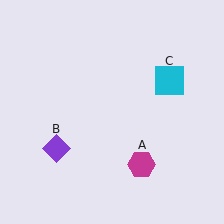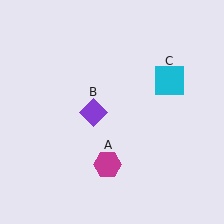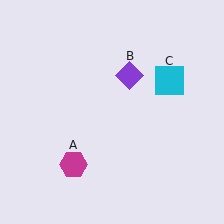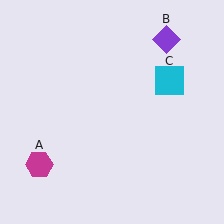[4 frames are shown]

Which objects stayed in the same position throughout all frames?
Cyan square (object C) remained stationary.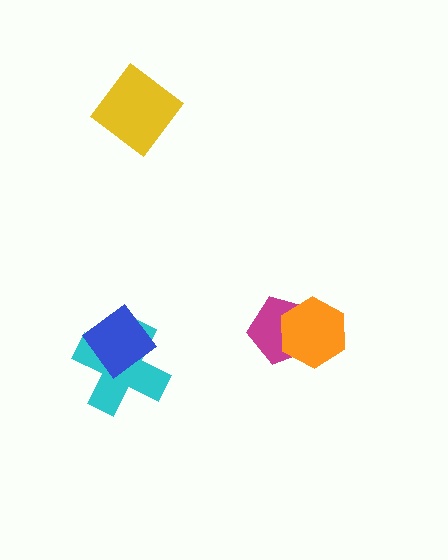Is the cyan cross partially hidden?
Yes, it is partially covered by another shape.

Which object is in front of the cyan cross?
The blue diamond is in front of the cyan cross.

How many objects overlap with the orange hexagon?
1 object overlaps with the orange hexagon.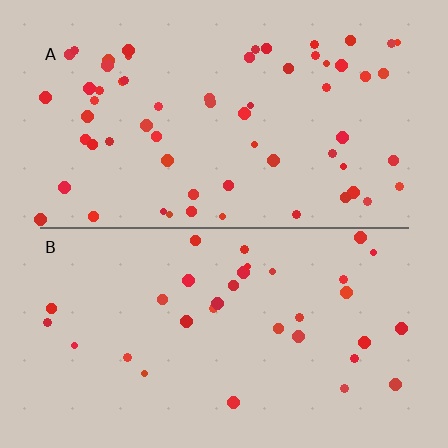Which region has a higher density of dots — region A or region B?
A (the top).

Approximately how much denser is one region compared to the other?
Approximately 2.0× — region A over region B.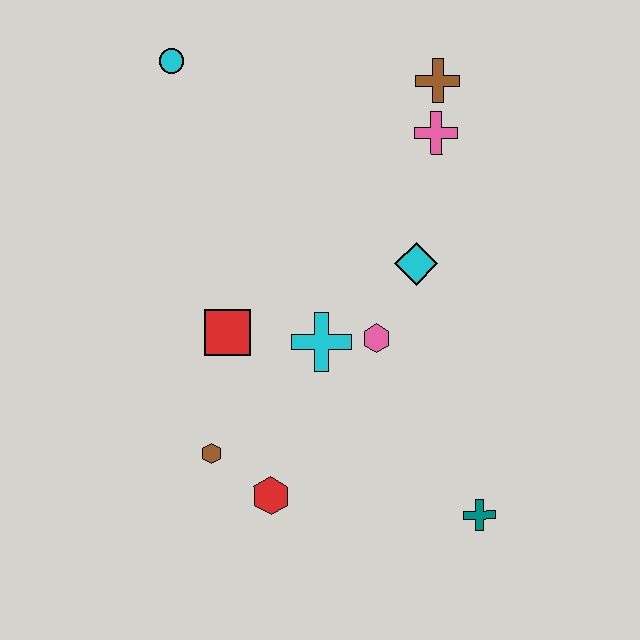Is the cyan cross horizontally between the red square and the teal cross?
Yes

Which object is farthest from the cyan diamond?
The cyan circle is farthest from the cyan diamond.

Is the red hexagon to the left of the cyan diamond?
Yes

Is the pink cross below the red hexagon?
No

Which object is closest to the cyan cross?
The pink hexagon is closest to the cyan cross.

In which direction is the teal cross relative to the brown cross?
The teal cross is below the brown cross.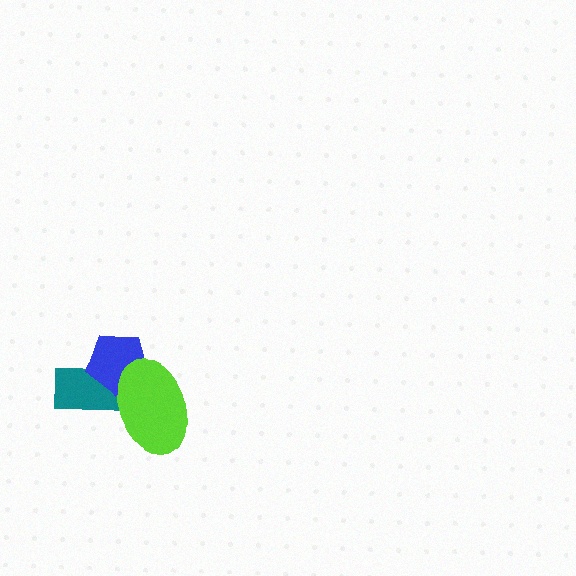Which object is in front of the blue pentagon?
The lime ellipse is in front of the blue pentagon.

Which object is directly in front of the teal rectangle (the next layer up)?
The blue pentagon is directly in front of the teal rectangle.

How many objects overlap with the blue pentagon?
2 objects overlap with the blue pentagon.